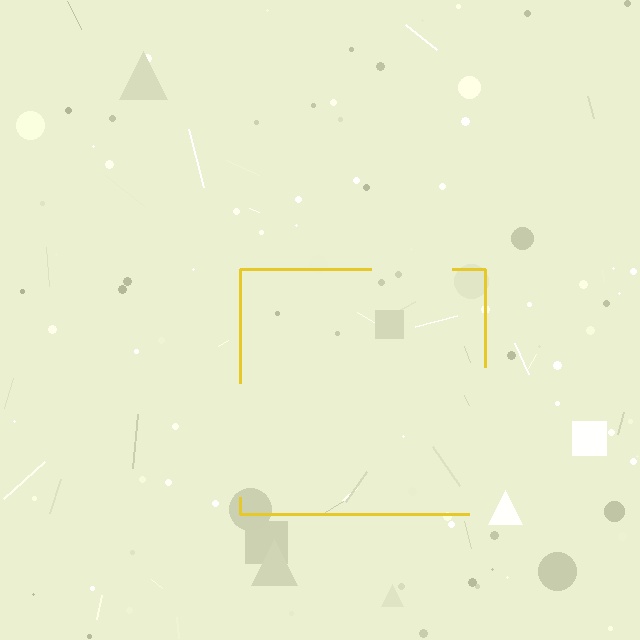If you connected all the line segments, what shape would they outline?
They would outline a square.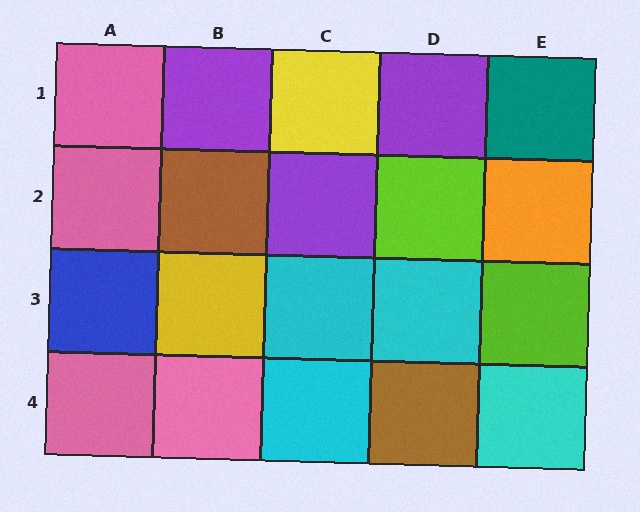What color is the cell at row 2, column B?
Brown.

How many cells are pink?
4 cells are pink.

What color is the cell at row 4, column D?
Brown.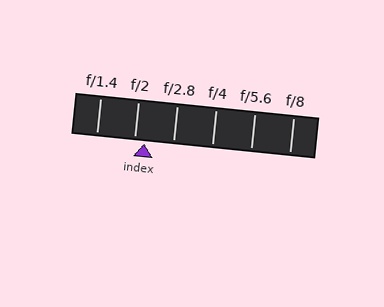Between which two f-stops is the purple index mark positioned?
The index mark is between f/2 and f/2.8.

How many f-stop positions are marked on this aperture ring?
There are 6 f-stop positions marked.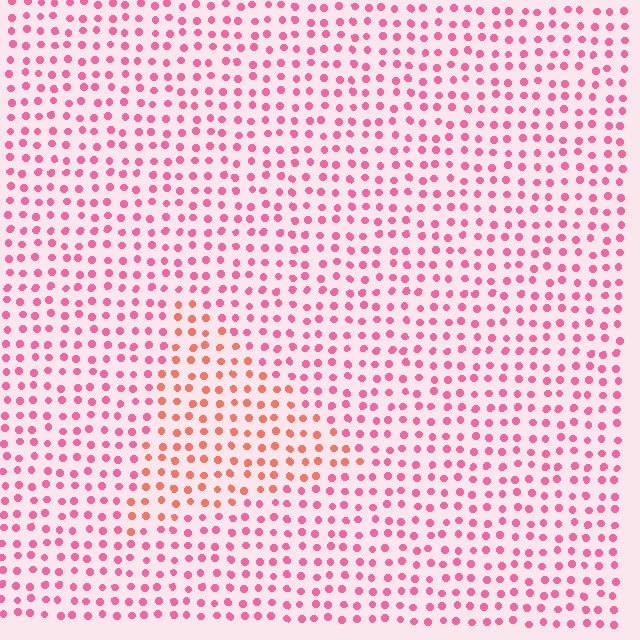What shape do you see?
I see a triangle.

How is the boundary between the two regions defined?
The boundary is defined purely by a slight shift in hue (about 31 degrees). Spacing, size, and orientation are identical on both sides.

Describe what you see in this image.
The image is filled with small pink elements in a uniform arrangement. A triangle-shaped region is visible where the elements are tinted to a slightly different hue, forming a subtle color boundary.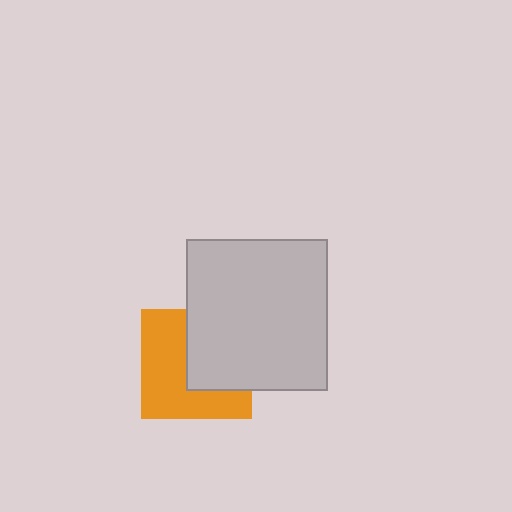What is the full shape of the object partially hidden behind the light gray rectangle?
The partially hidden object is an orange square.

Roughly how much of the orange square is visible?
About half of it is visible (roughly 55%).